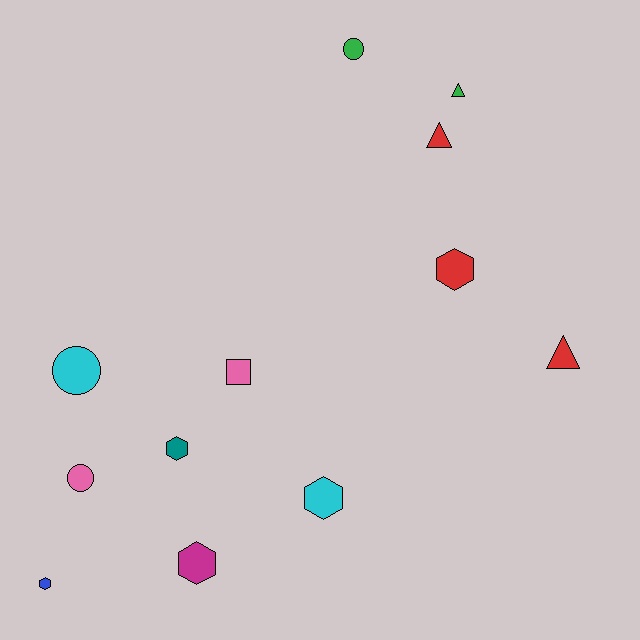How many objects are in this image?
There are 12 objects.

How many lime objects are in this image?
There are no lime objects.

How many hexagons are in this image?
There are 5 hexagons.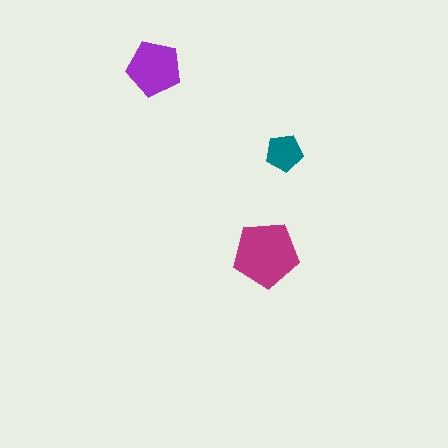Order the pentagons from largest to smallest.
the magenta one, the purple one, the teal one.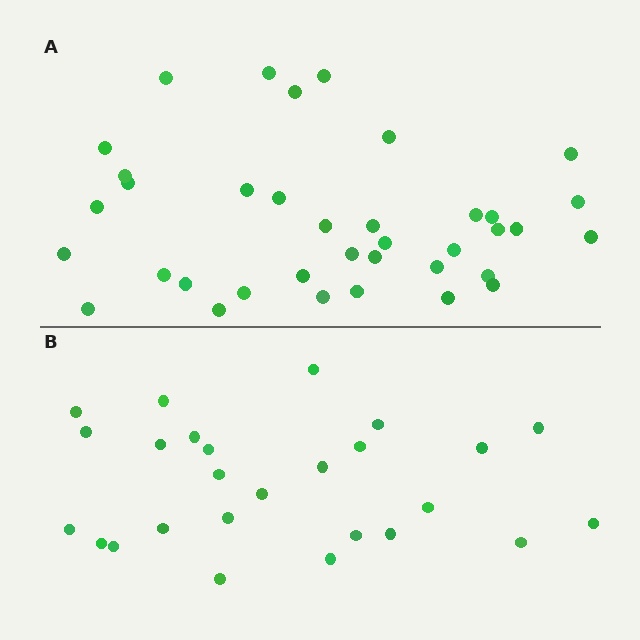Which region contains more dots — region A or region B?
Region A (the top region) has more dots.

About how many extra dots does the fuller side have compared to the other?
Region A has roughly 12 or so more dots than region B.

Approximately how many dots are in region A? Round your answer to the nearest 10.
About 40 dots. (The exact count is 37, which rounds to 40.)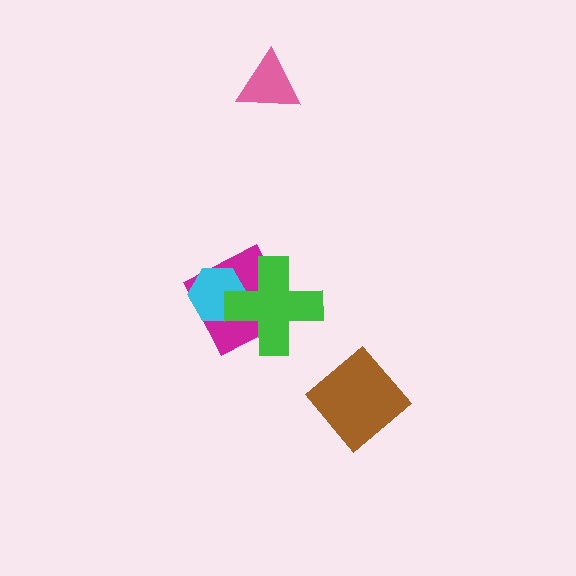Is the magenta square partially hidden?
Yes, it is partially covered by another shape.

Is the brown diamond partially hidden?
No, no other shape covers it.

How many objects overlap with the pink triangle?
0 objects overlap with the pink triangle.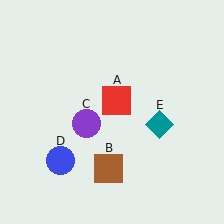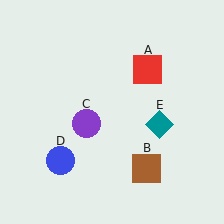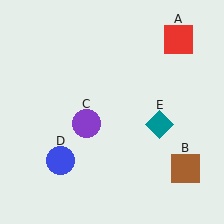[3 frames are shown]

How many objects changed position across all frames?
2 objects changed position: red square (object A), brown square (object B).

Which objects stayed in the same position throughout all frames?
Purple circle (object C) and blue circle (object D) and teal diamond (object E) remained stationary.